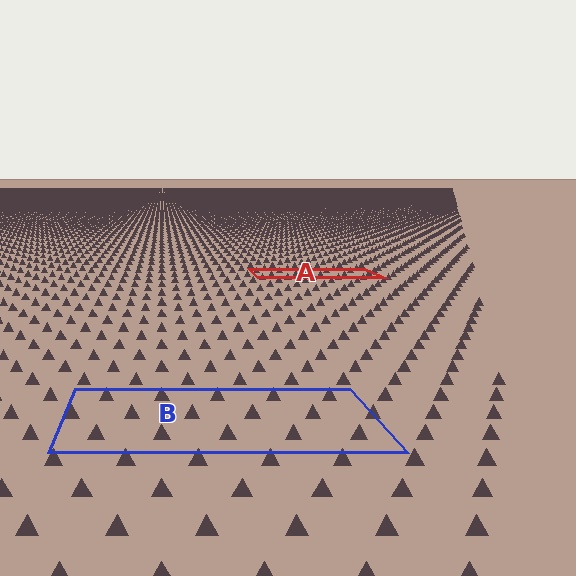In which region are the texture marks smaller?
The texture marks are smaller in region A, because it is farther away.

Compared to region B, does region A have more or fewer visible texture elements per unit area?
Region A has more texture elements per unit area — they are packed more densely because it is farther away.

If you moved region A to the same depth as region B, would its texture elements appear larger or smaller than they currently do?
They would appear larger. At a closer depth, the same texture elements are projected at a bigger on-screen size.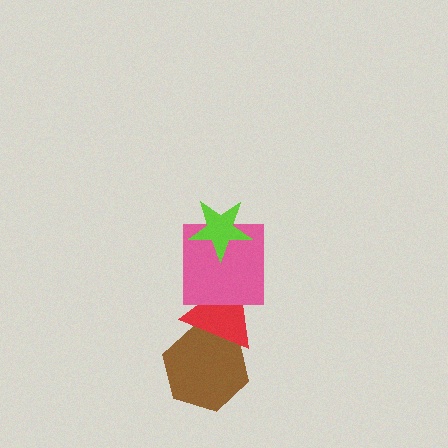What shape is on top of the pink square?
The lime star is on top of the pink square.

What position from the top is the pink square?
The pink square is 2nd from the top.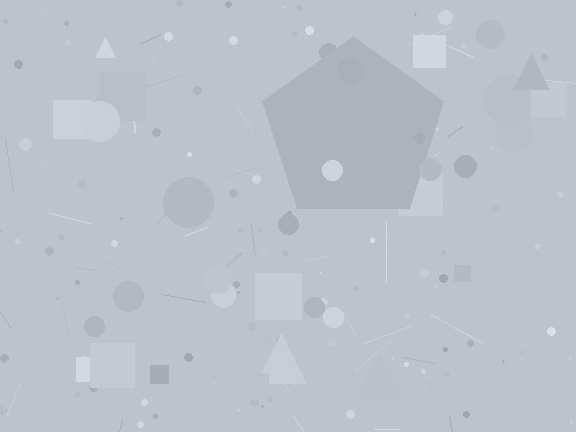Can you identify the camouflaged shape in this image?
The camouflaged shape is a pentagon.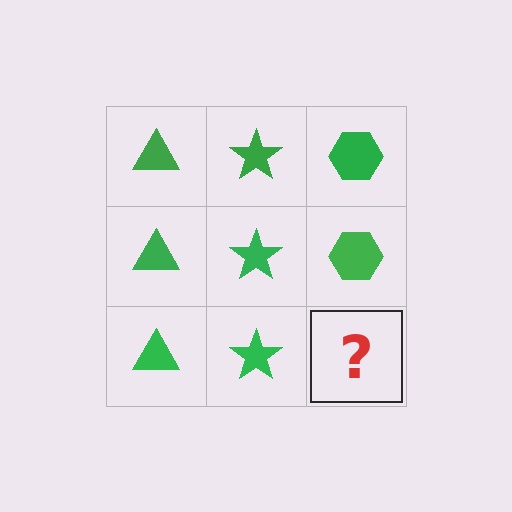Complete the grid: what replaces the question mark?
The question mark should be replaced with a green hexagon.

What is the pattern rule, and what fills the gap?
The rule is that each column has a consistent shape. The gap should be filled with a green hexagon.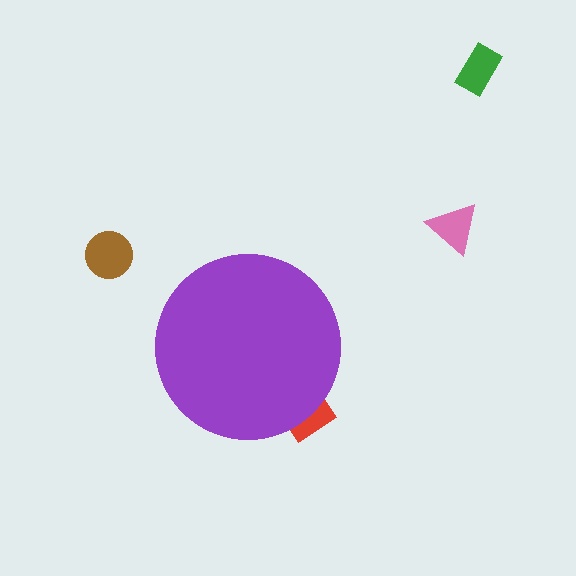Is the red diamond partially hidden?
Yes, the red diamond is partially hidden behind the purple circle.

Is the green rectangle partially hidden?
No, the green rectangle is fully visible.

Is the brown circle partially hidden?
No, the brown circle is fully visible.